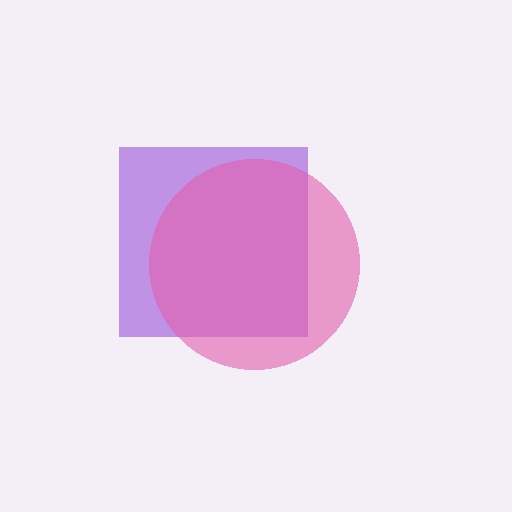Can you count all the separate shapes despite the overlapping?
Yes, there are 2 separate shapes.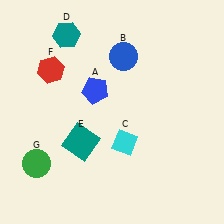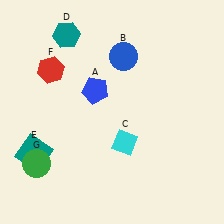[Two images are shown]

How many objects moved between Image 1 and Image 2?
1 object moved between the two images.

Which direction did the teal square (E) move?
The teal square (E) moved left.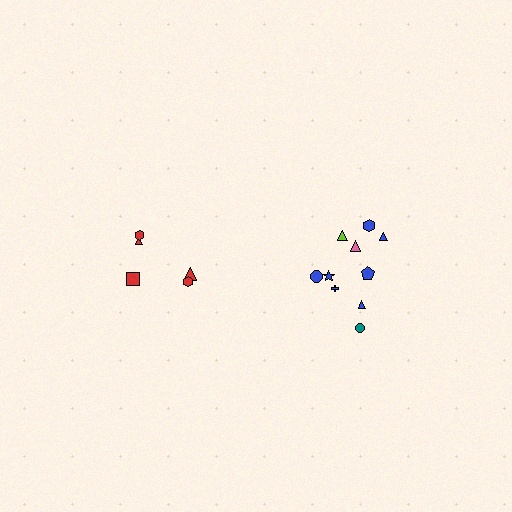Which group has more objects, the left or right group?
The right group.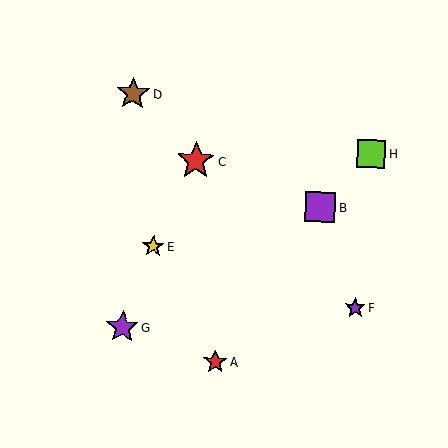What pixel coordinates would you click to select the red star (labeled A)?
Click at (215, 362) to select the red star A.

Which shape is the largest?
The red star (labeled C) is the largest.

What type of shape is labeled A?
Shape A is a red star.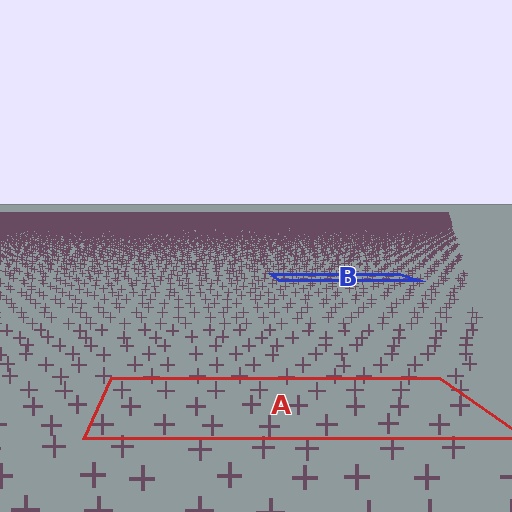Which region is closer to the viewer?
Region A is closer. The texture elements there are larger and more spread out.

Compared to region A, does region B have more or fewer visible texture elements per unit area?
Region B has more texture elements per unit area — they are packed more densely because it is farther away.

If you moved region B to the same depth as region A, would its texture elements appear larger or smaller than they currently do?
They would appear larger. At a closer depth, the same texture elements are projected at a bigger on-screen size.